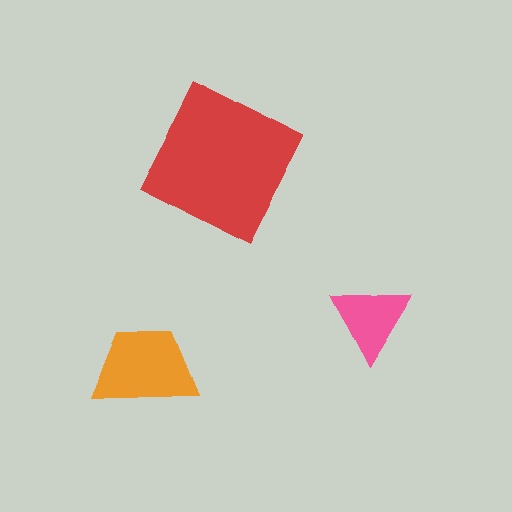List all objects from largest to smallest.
The red square, the orange trapezoid, the pink triangle.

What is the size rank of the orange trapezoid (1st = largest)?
2nd.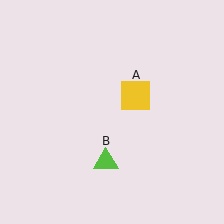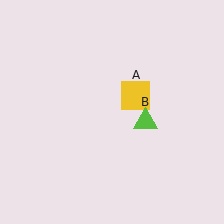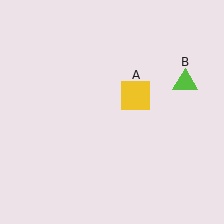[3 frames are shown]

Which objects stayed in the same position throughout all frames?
Yellow square (object A) remained stationary.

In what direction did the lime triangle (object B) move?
The lime triangle (object B) moved up and to the right.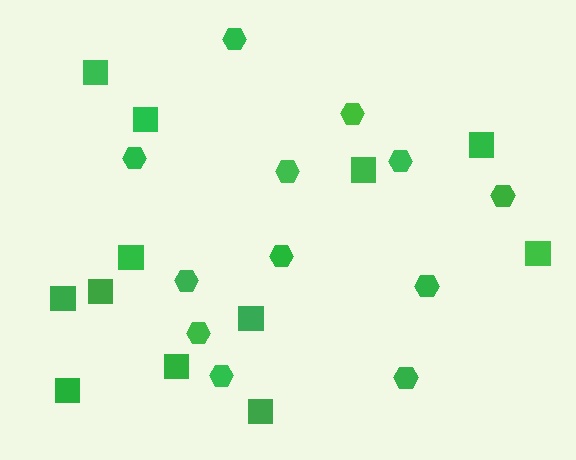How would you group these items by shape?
There are 2 groups: one group of squares (12) and one group of hexagons (12).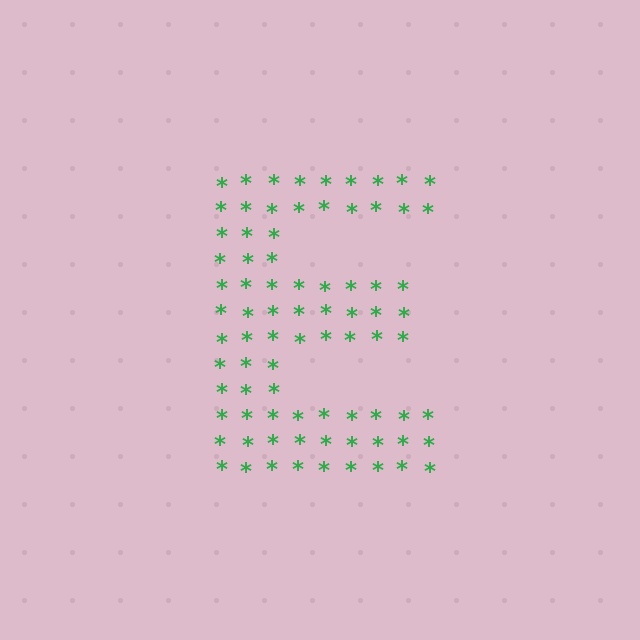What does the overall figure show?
The overall figure shows the letter E.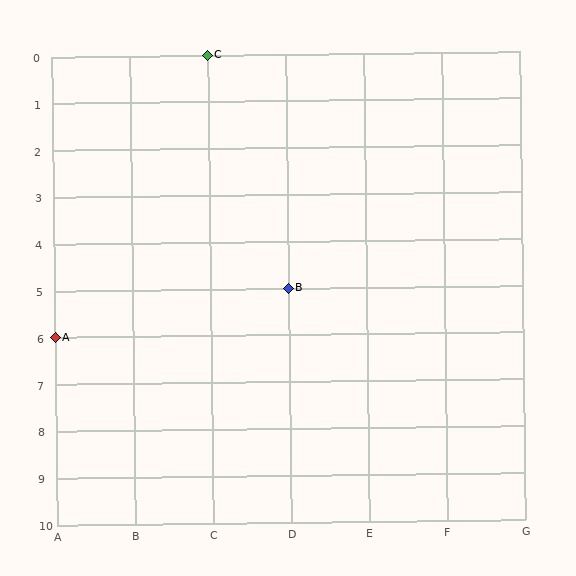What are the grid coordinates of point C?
Point C is at grid coordinates (C, 0).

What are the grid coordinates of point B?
Point B is at grid coordinates (D, 5).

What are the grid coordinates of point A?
Point A is at grid coordinates (A, 6).